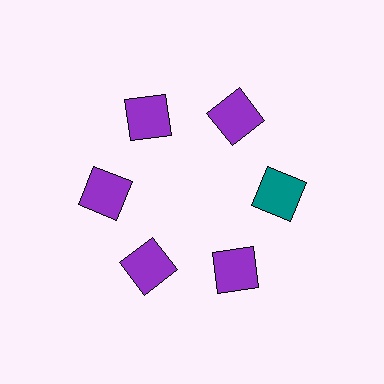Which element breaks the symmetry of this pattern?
The teal square at roughly the 3 o'clock position breaks the symmetry. All other shapes are purple squares.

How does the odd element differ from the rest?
It has a different color: teal instead of purple.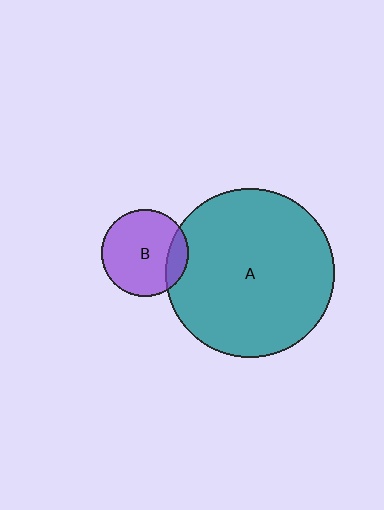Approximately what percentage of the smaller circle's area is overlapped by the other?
Approximately 15%.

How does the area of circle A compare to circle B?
Approximately 3.8 times.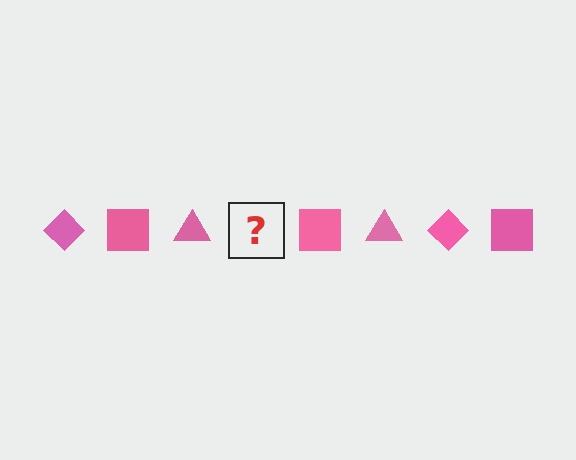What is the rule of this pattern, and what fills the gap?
The rule is that the pattern cycles through diamond, square, triangle shapes in pink. The gap should be filled with a pink diamond.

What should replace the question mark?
The question mark should be replaced with a pink diamond.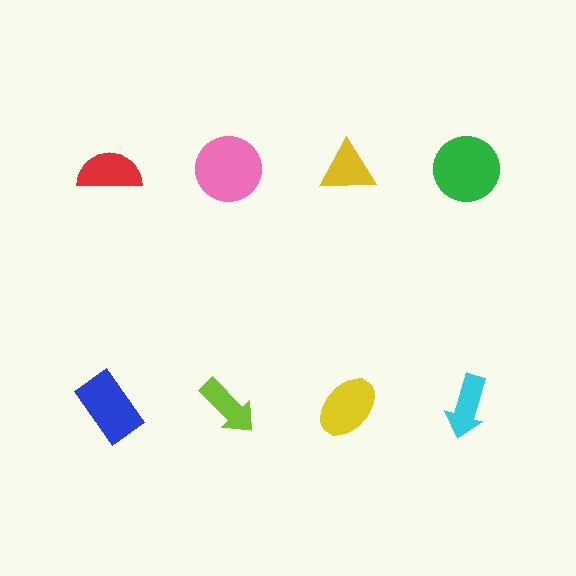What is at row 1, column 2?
A pink circle.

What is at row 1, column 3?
A yellow triangle.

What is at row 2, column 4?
A cyan arrow.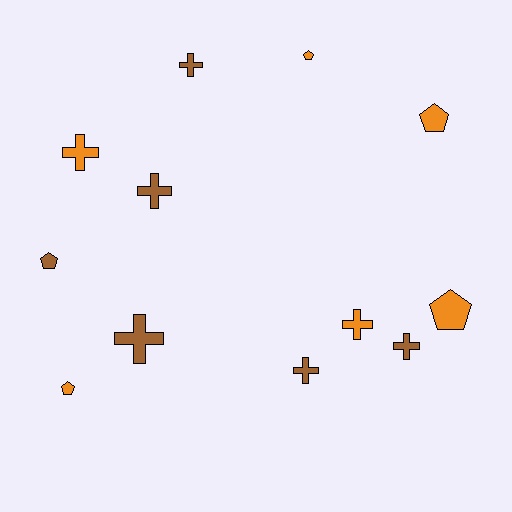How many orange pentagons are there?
There are 4 orange pentagons.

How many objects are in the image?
There are 12 objects.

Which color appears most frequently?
Brown, with 6 objects.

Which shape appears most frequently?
Cross, with 7 objects.